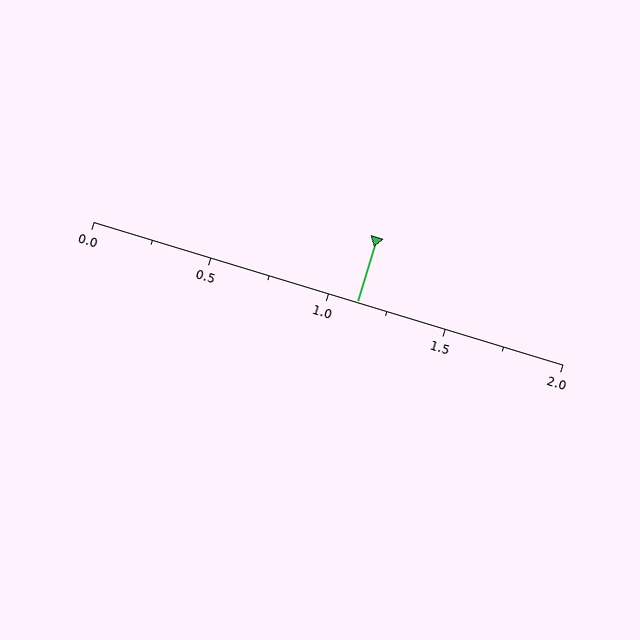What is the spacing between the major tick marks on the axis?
The major ticks are spaced 0.5 apart.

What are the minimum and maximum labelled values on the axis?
The axis runs from 0.0 to 2.0.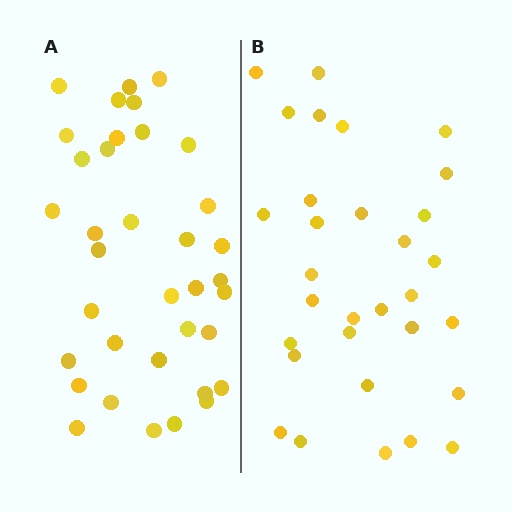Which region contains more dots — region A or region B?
Region A (the left region) has more dots.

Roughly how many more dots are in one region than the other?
Region A has about 5 more dots than region B.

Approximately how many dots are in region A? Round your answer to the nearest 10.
About 40 dots. (The exact count is 36, which rounds to 40.)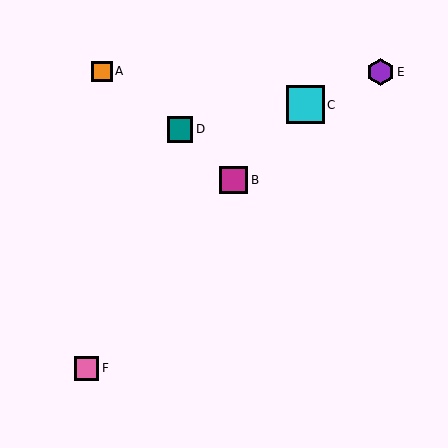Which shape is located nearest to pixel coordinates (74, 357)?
The pink square (labeled F) at (87, 368) is nearest to that location.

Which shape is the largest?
The cyan square (labeled C) is the largest.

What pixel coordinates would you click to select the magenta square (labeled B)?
Click at (234, 180) to select the magenta square B.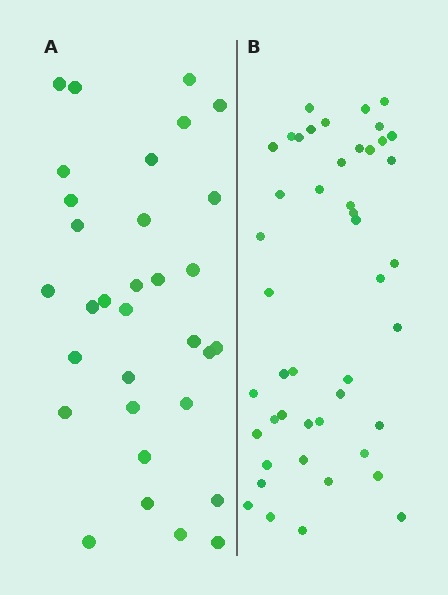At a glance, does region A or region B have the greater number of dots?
Region B (the right region) has more dots.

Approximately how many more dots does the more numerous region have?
Region B has approximately 15 more dots than region A.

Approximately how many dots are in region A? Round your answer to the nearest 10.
About 30 dots. (The exact count is 32, which rounds to 30.)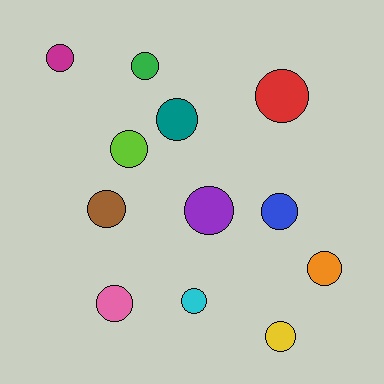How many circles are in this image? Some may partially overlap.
There are 12 circles.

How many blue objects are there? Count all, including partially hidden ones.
There is 1 blue object.